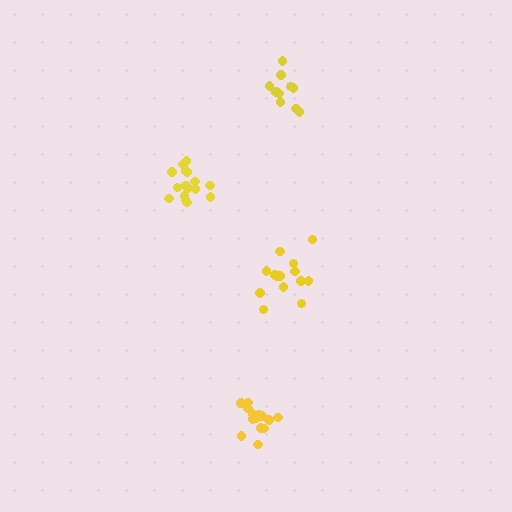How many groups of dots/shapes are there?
There are 4 groups.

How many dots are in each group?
Group 1: 14 dots, Group 2: 16 dots, Group 3: 14 dots, Group 4: 11 dots (55 total).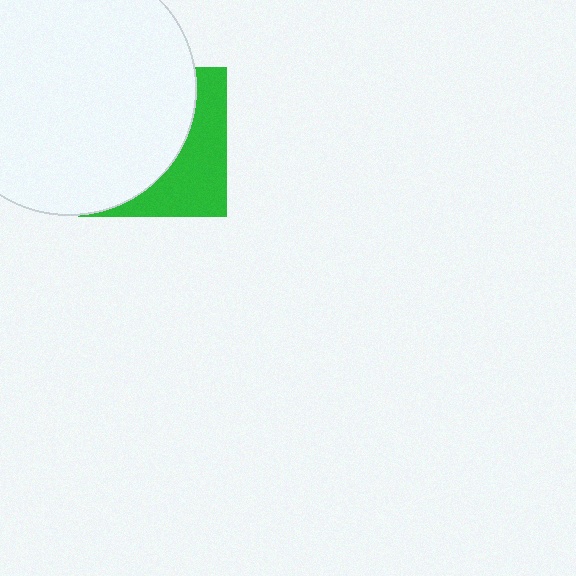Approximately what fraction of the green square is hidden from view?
Roughly 63% of the green square is hidden behind the white circle.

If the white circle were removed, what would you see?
You would see the complete green square.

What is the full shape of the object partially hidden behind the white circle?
The partially hidden object is a green square.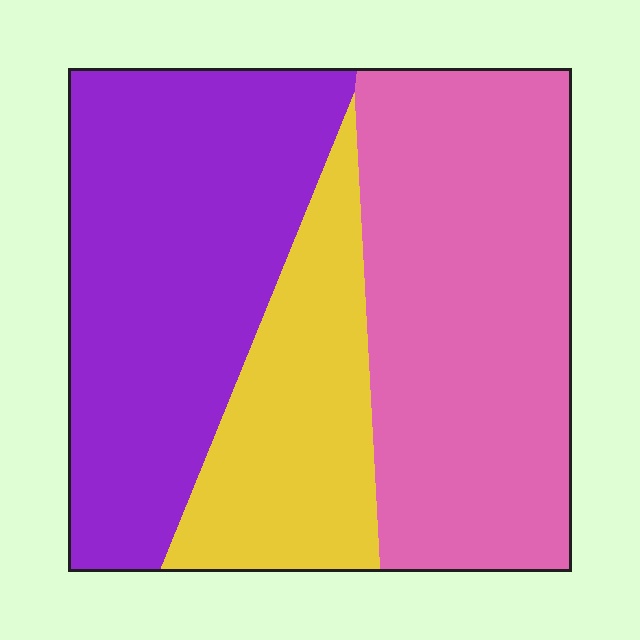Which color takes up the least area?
Yellow, at roughly 20%.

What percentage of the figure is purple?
Purple takes up about three eighths (3/8) of the figure.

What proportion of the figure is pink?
Pink takes up about two fifths (2/5) of the figure.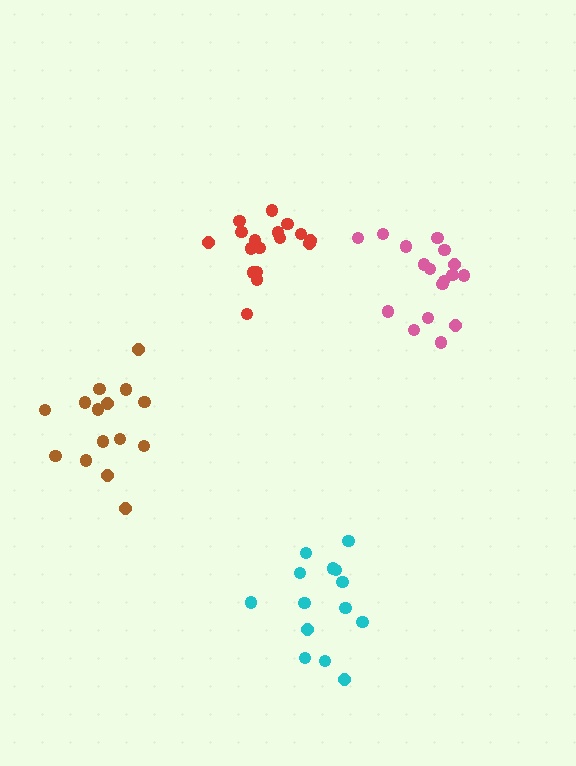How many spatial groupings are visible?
There are 4 spatial groupings.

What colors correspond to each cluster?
The clusters are colored: pink, brown, cyan, red.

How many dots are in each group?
Group 1: 17 dots, Group 2: 15 dots, Group 3: 14 dots, Group 4: 17 dots (63 total).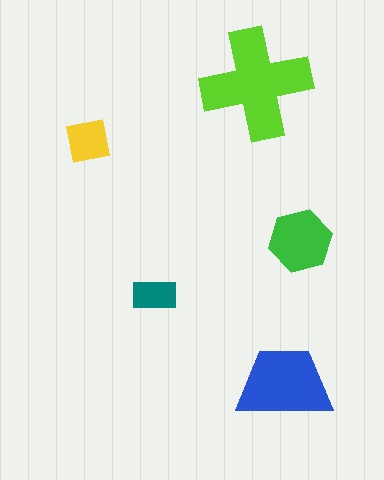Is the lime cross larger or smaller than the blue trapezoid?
Larger.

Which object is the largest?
The lime cross.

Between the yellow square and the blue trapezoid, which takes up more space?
The blue trapezoid.